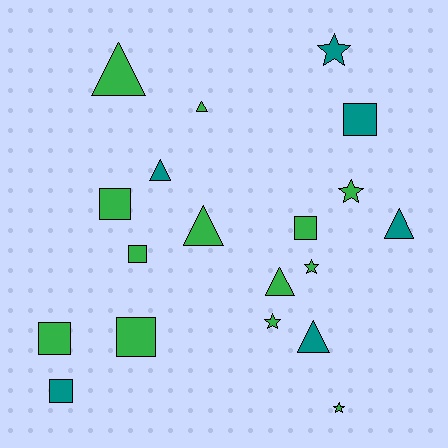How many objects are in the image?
There are 19 objects.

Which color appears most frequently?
Green, with 13 objects.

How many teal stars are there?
There is 1 teal star.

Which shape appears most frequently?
Triangle, with 7 objects.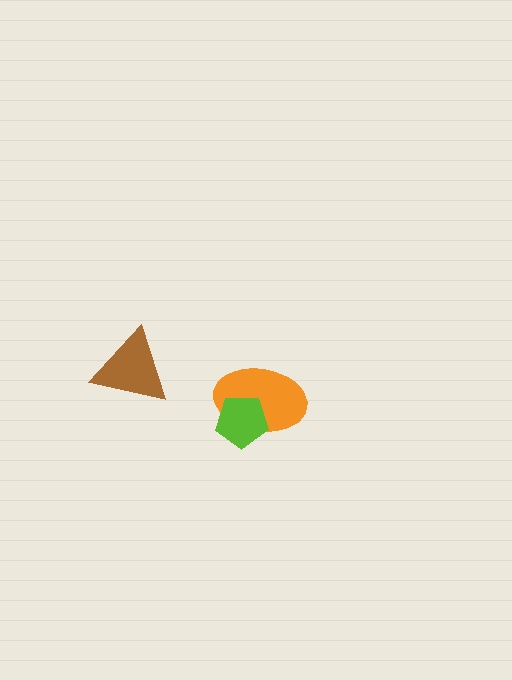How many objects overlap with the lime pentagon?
1 object overlaps with the lime pentagon.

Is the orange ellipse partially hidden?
Yes, it is partially covered by another shape.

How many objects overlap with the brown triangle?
0 objects overlap with the brown triangle.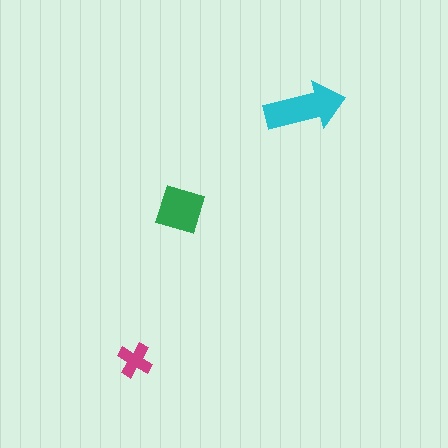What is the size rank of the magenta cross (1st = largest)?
3rd.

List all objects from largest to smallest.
The cyan arrow, the green square, the magenta cross.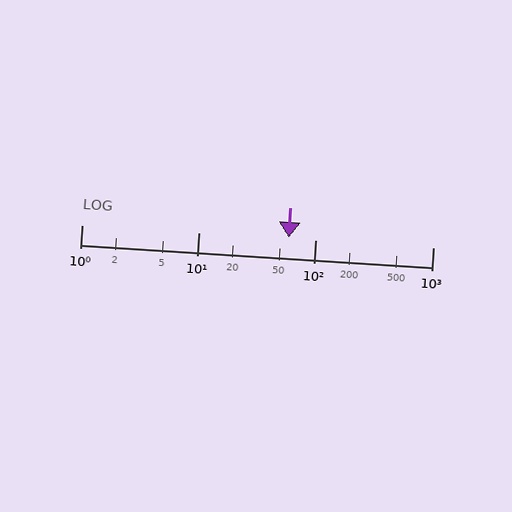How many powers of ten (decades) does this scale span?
The scale spans 3 decades, from 1 to 1000.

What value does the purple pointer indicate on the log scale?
The pointer indicates approximately 59.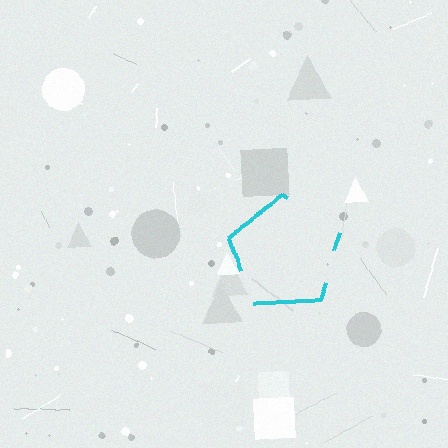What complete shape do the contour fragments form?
The contour fragments form a pentagon.